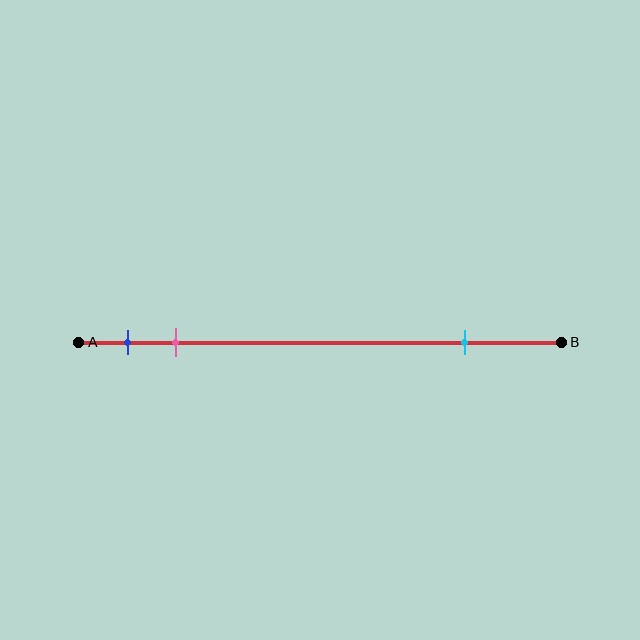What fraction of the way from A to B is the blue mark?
The blue mark is approximately 10% (0.1) of the way from A to B.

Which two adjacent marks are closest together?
The blue and pink marks are the closest adjacent pair.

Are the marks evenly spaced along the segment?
No, the marks are not evenly spaced.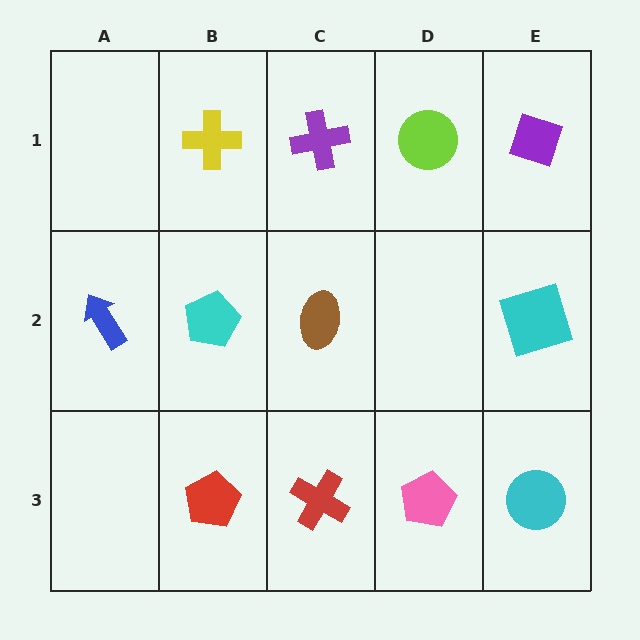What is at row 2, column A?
A blue arrow.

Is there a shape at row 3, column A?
No, that cell is empty.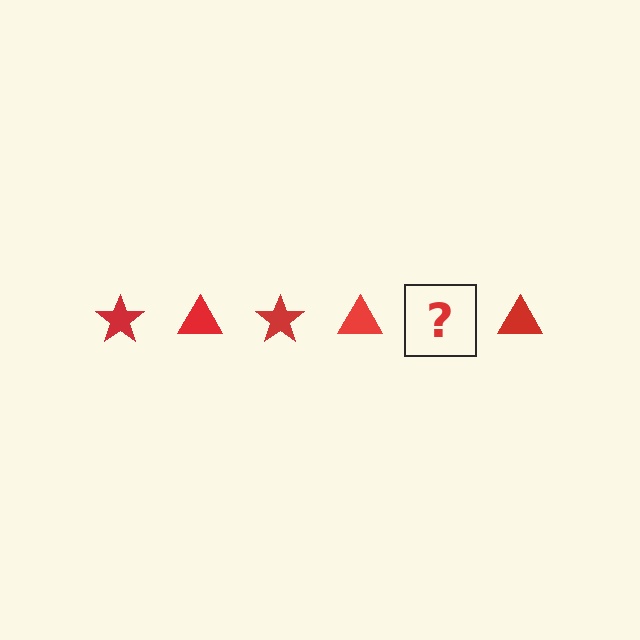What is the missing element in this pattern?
The missing element is a red star.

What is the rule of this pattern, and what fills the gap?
The rule is that the pattern cycles through star, triangle shapes in red. The gap should be filled with a red star.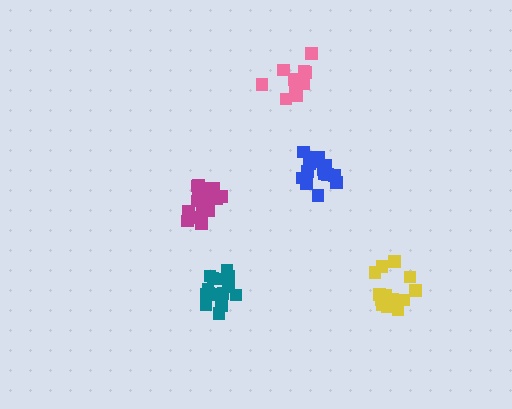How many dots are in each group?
Group 1: 11 dots, Group 2: 15 dots, Group 3: 14 dots, Group 4: 16 dots, Group 5: 16 dots (72 total).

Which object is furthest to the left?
The magenta cluster is leftmost.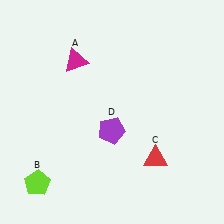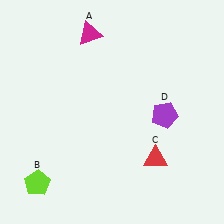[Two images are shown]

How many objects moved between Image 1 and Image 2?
2 objects moved between the two images.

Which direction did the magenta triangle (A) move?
The magenta triangle (A) moved up.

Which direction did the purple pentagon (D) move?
The purple pentagon (D) moved right.